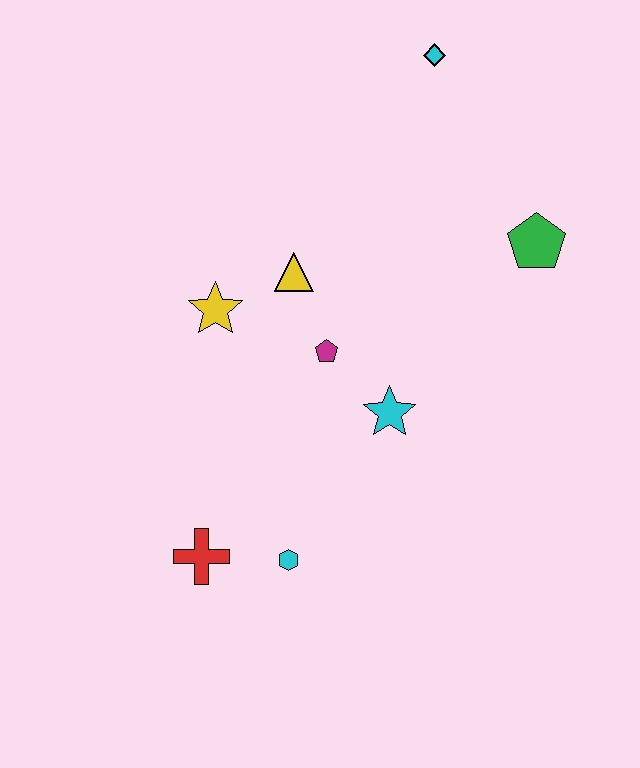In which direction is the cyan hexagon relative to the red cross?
The cyan hexagon is to the right of the red cross.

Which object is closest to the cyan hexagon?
The red cross is closest to the cyan hexagon.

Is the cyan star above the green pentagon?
No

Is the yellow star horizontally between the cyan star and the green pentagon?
No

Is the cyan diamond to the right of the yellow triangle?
Yes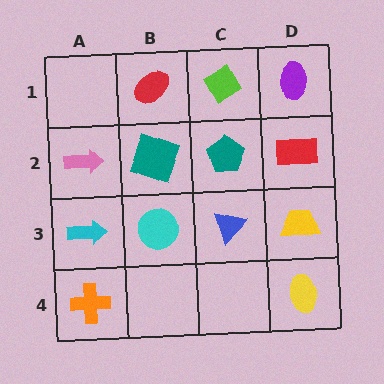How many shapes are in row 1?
3 shapes.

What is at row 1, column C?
A lime diamond.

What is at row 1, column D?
A purple ellipse.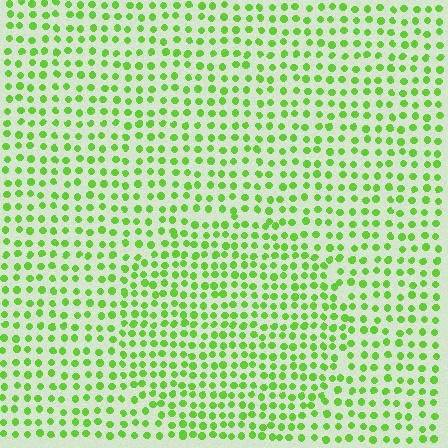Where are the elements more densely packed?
The elements are more densely packed inside the circle boundary.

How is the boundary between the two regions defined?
The boundary is defined by a change in element density (approximately 1.4x ratio). All elements are the same color, size, and shape.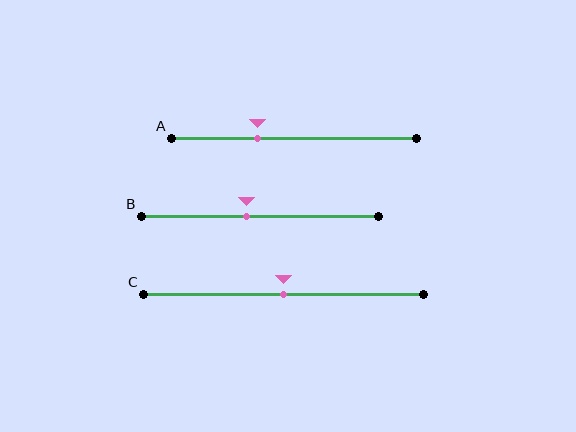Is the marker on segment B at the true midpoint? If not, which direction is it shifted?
No, the marker on segment B is shifted to the left by about 6% of the segment length.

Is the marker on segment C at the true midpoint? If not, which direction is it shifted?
Yes, the marker on segment C is at the true midpoint.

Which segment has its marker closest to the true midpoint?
Segment C has its marker closest to the true midpoint.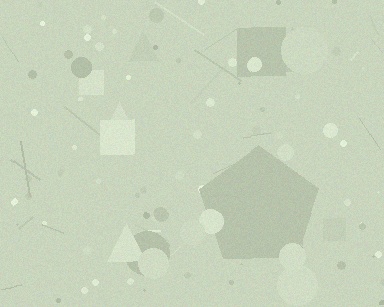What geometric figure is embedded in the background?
A pentagon is embedded in the background.